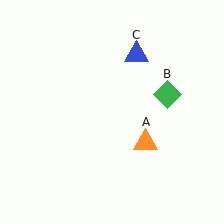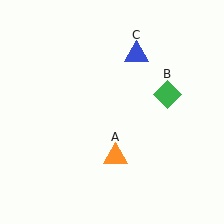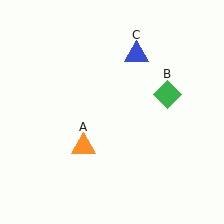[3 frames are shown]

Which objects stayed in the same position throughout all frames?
Green diamond (object B) and blue triangle (object C) remained stationary.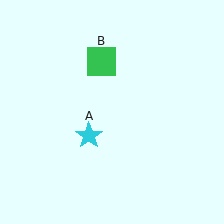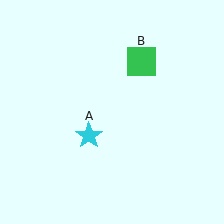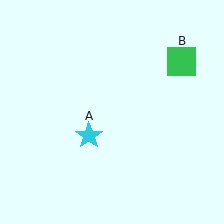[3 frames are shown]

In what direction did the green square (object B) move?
The green square (object B) moved right.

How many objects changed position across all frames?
1 object changed position: green square (object B).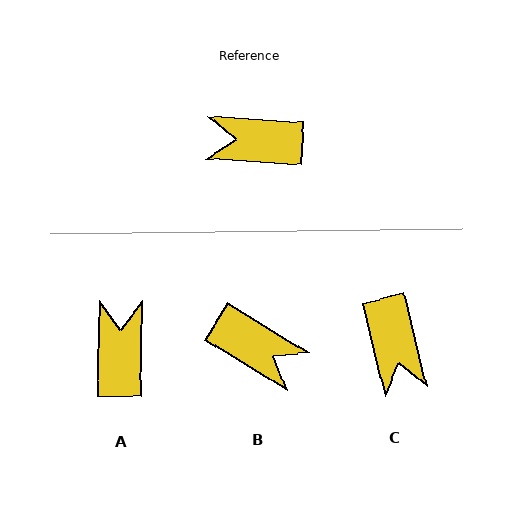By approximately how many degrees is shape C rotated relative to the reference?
Approximately 107 degrees counter-clockwise.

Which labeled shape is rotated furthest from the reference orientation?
B, about 152 degrees away.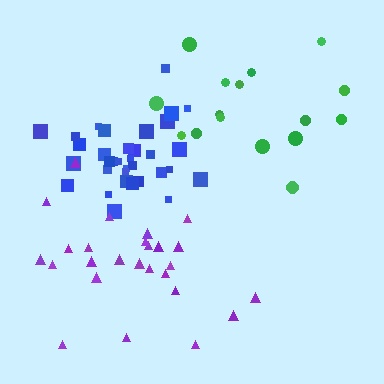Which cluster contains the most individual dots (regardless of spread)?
Blue (34).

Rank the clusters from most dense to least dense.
blue, purple, green.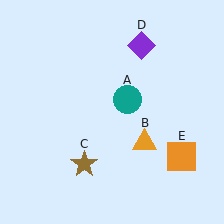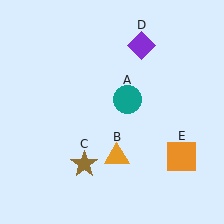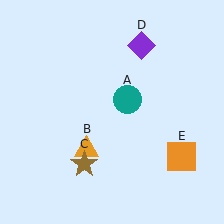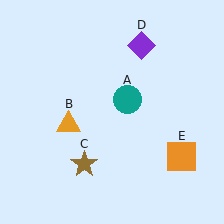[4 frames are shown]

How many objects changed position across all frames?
1 object changed position: orange triangle (object B).